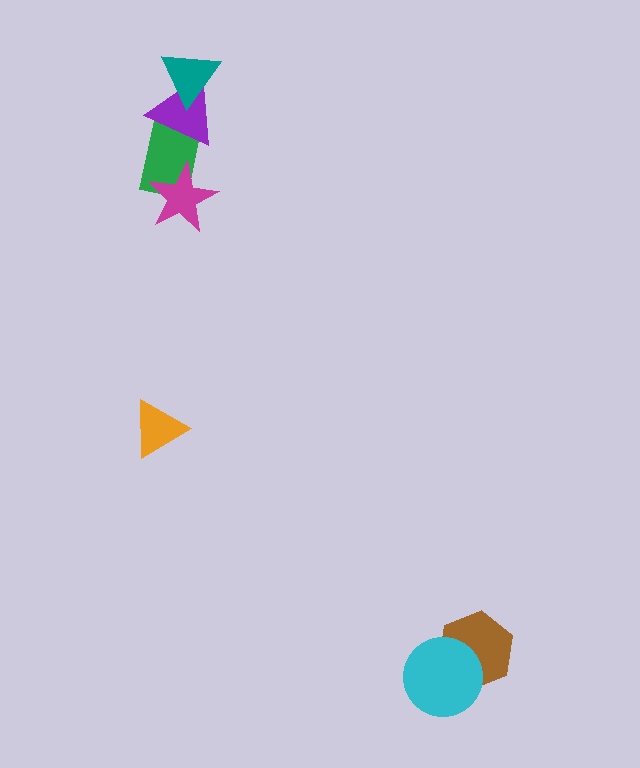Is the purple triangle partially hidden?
Yes, it is partially covered by another shape.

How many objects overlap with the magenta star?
1 object overlaps with the magenta star.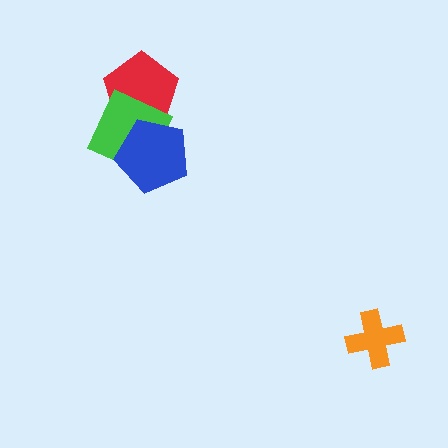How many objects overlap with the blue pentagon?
2 objects overlap with the blue pentagon.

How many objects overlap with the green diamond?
2 objects overlap with the green diamond.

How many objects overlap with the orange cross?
0 objects overlap with the orange cross.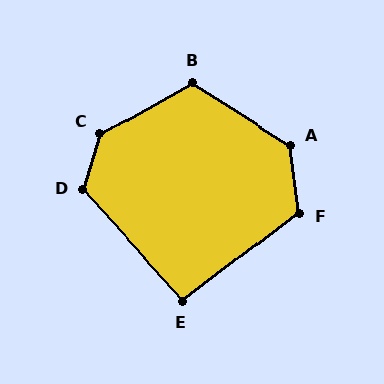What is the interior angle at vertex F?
Approximately 120 degrees (obtuse).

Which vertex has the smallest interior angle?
E, at approximately 95 degrees.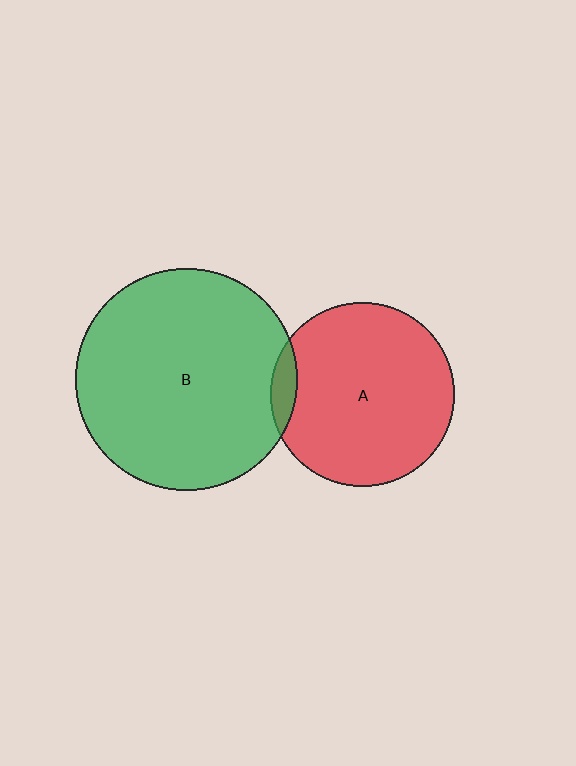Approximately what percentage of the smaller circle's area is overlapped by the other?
Approximately 5%.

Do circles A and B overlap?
Yes.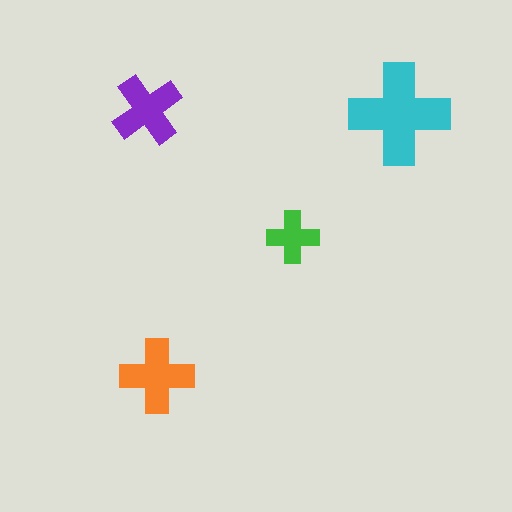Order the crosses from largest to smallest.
the cyan one, the orange one, the purple one, the green one.